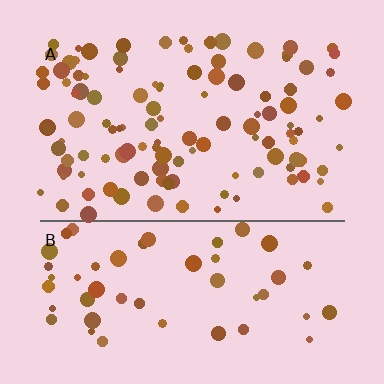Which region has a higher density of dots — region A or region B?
A (the top).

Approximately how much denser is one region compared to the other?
Approximately 2.2× — region A over region B.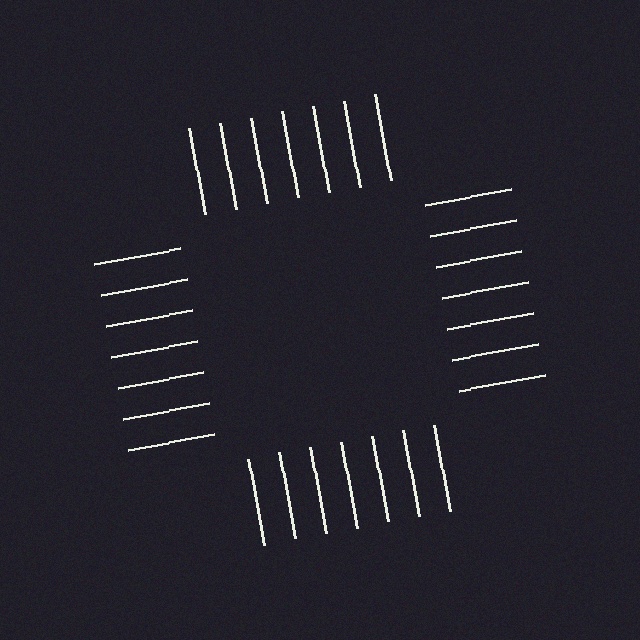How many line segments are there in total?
28 — 7 along each of the 4 edges.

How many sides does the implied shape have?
4 sides — the line-ends trace a square.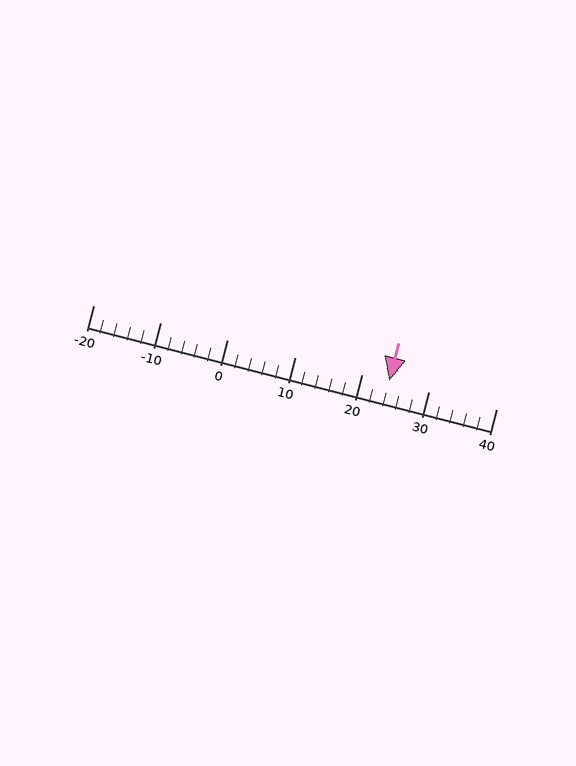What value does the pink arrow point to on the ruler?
The pink arrow points to approximately 24.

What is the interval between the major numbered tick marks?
The major tick marks are spaced 10 units apart.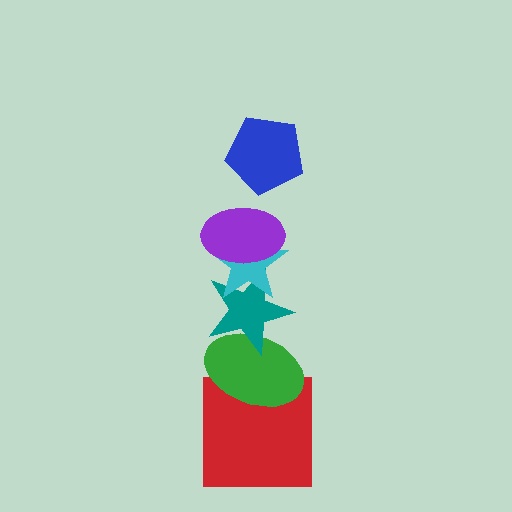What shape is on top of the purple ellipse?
The blue pentagon is on top of the purple ellipse.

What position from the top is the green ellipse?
The green ellipse is 5th from the top.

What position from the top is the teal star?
The teal star is 4th from the top.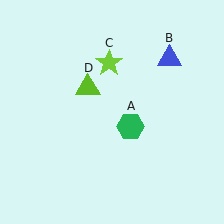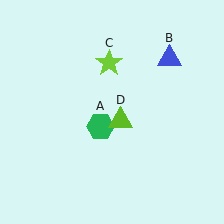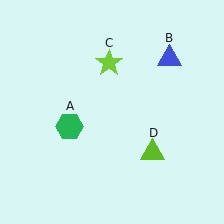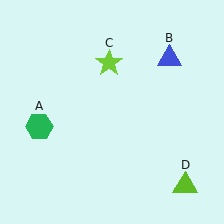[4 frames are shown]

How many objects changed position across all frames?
2 objects changed position: green hexagon (object A), lime triangle (object D).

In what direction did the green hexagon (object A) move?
The green hexagon (object A) moved left.